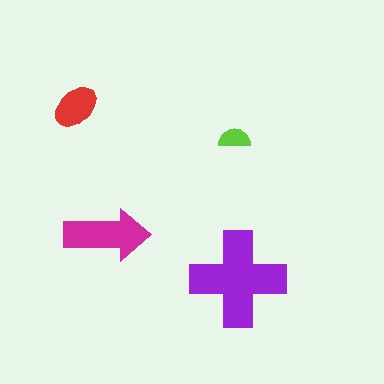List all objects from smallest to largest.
The lime semicircle, the red ellipse, the magenta arrow, the purple cross.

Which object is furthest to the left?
The red ellipse is leftmost.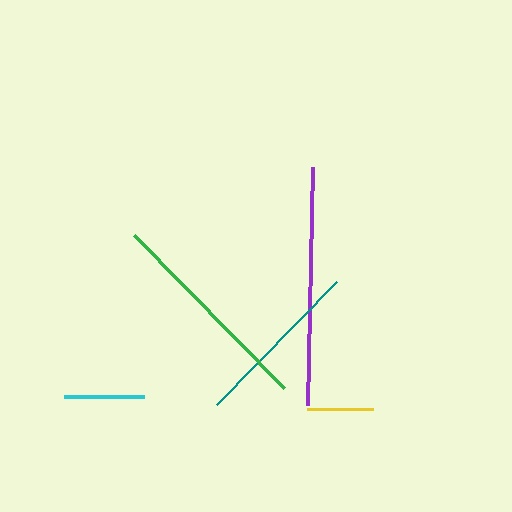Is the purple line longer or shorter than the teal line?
The purple line is longer than the teal line.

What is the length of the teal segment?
The teal segment is approximately 171 pixels long.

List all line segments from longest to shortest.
From longest to shortest: purple, green, teal, cyan, yellow.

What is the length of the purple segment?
The purple segment is approximately 238 pixels long.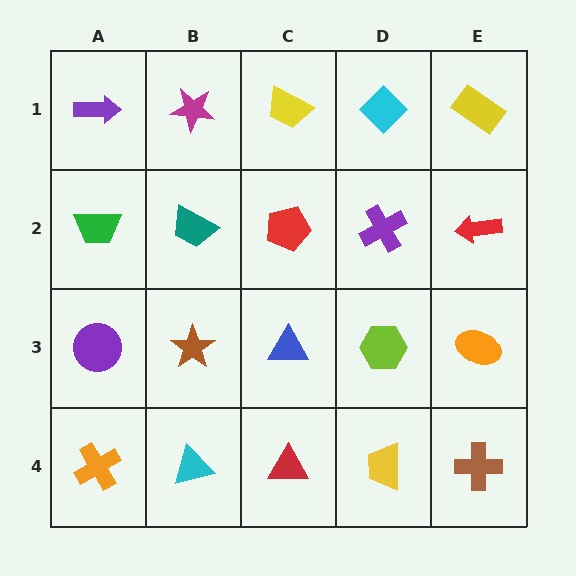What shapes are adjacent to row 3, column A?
A green trapezoid (row 2, column A), an orange cross (row 4, column A), a brown star (row 3, column B).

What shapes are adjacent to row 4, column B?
A brown star (row 3, column B), an orange cross (row 4, column A), a red triangle (row 4, column C).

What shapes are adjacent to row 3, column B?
A teal trapezoid (row 2, column B), a cyan triangle (row 4, column B), a purple circle (row 3, column A), a blue triangle (row 3, column C).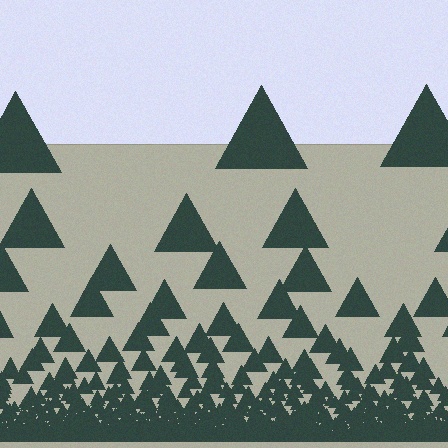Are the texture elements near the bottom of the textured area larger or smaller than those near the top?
Smaller. The gradient is inverted — elements near the bottom are smaller and denser.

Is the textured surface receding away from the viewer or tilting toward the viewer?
The surface appears to tilt toward the viewer. Texture elements get larger and sparser toward the top.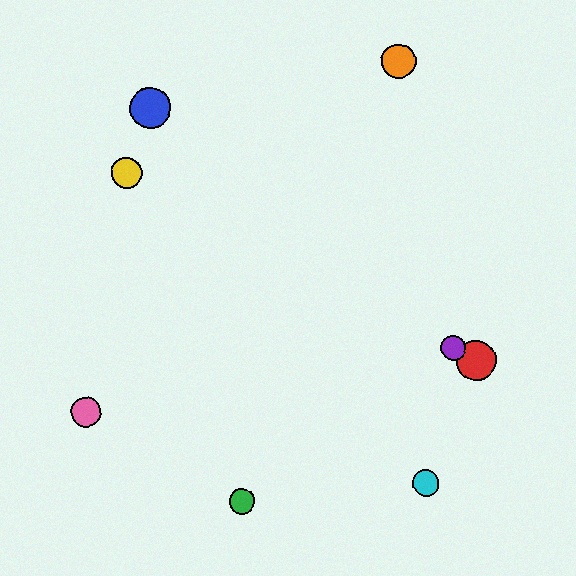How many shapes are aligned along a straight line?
3 shapes (the red circle, the yellow circle, the purple circle) are aligned along a straight line.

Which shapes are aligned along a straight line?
The red circle, the yellow circle, the purple circle are aligned along a straight line.